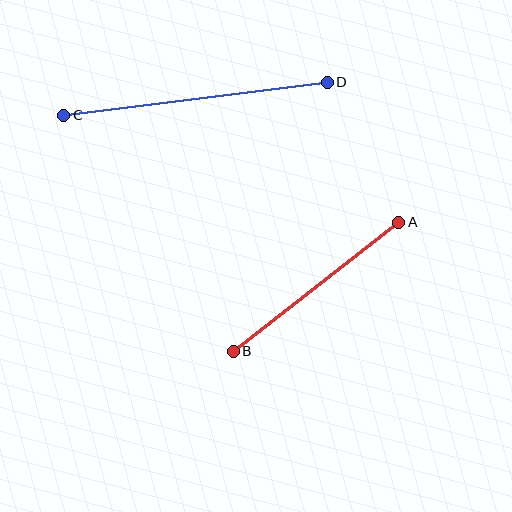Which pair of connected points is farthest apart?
Points C and D are farthest apart.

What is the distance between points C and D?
The distance is approximately 266 pixels.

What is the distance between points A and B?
The distance is approximately 210 pixels.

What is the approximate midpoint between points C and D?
The midpoint is at approximately (196, 99) pixels.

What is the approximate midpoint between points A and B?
The midpoint is at approximately (316, 287) pixels.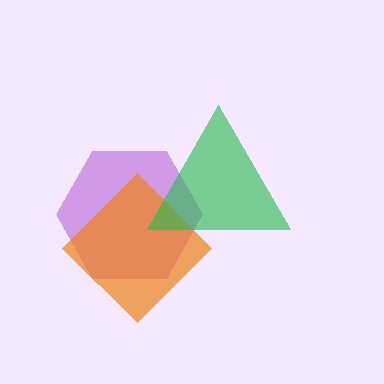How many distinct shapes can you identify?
There are 3 distinct shapes: a purple hexagon, an orange diamond, a green triangle.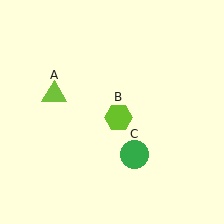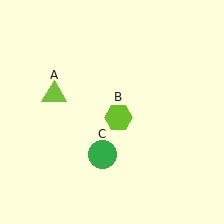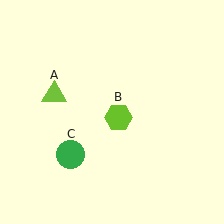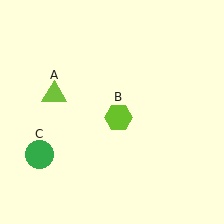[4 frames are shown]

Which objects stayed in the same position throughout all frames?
Lime triangle (object A) and lime hexagon (object B) remained stationary.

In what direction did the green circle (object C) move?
The green circle (object C) moved left.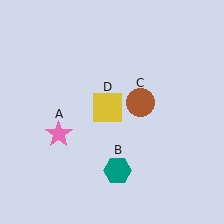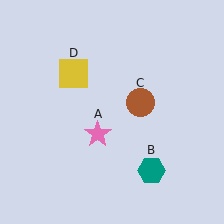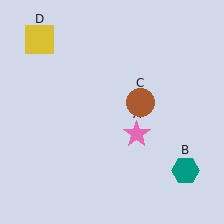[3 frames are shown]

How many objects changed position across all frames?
3 objects changed position: pink star (object A), teal hexagon (object B), yellow square (object D).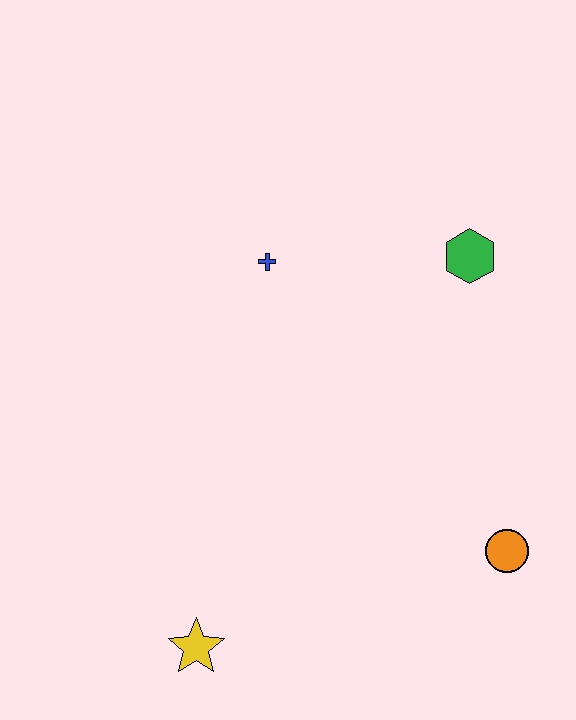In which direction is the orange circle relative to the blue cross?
The orange circle is below the blue cross.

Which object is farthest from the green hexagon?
The yellow star is farthest from the green hexagon.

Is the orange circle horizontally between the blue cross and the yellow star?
No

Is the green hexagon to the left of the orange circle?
Yes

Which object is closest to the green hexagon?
The blue cross is closest to the green hexagon.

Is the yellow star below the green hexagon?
Yes